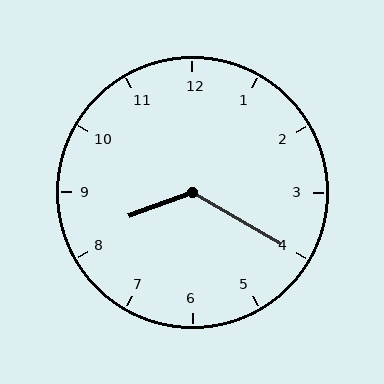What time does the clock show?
8:20.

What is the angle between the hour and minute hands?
Approximately 130 degrees.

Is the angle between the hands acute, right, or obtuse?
It is obtuse.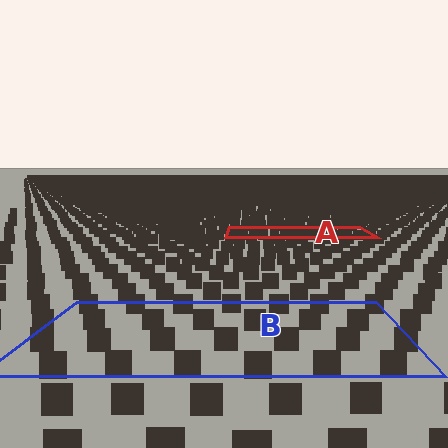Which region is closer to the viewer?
Region B is closer. The texture elements there are larger and more spread out.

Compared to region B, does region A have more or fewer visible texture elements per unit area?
Region A has more texture elements per unit area — they are packed more densely because it is farther away.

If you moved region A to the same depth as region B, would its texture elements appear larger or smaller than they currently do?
They would appear larger. At a closer depth, the same texture elements are projected at a bigger on-screen size.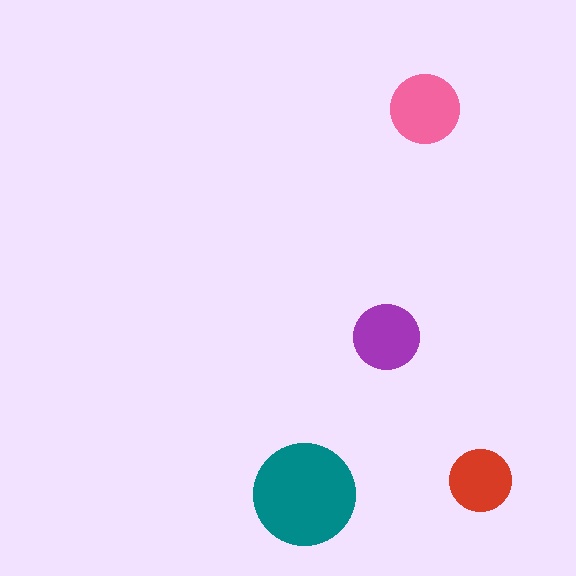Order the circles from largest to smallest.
the teal one, the pink one, the purple one, the red one.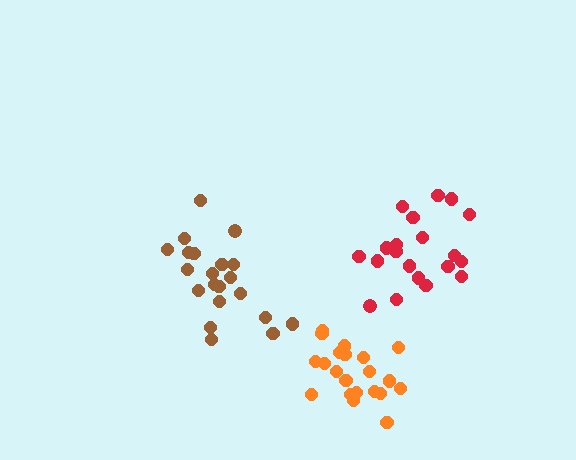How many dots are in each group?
Group 1: 20 dots, Group 2: 21 dots, Group 3: 21 dots (62 total).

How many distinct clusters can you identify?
There are 3 distinct clusters.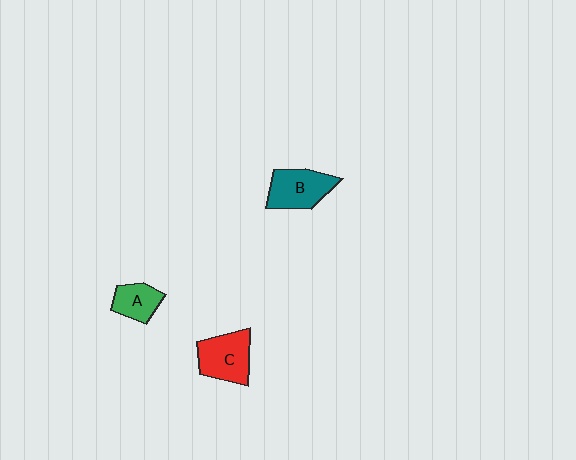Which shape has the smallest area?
Shape A (green).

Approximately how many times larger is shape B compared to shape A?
Approximately 1.5 times.